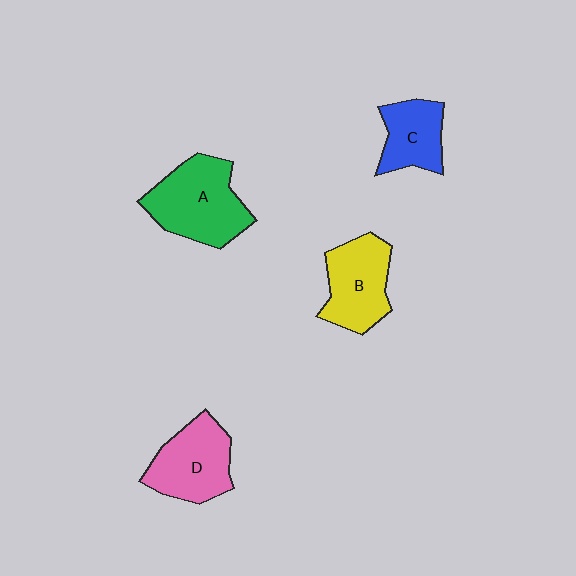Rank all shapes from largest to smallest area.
From largest to smallest: A (green), D (pink), B (yellow), C (blue).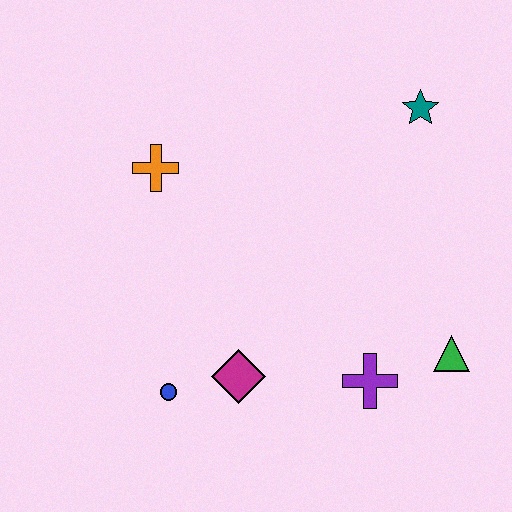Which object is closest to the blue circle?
The magenta diamond is closest to the blue circle.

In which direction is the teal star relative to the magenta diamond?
The teal star is above the magenta diamond.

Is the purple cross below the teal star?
Yes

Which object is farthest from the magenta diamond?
The teal star is farthest from the magenta diamond.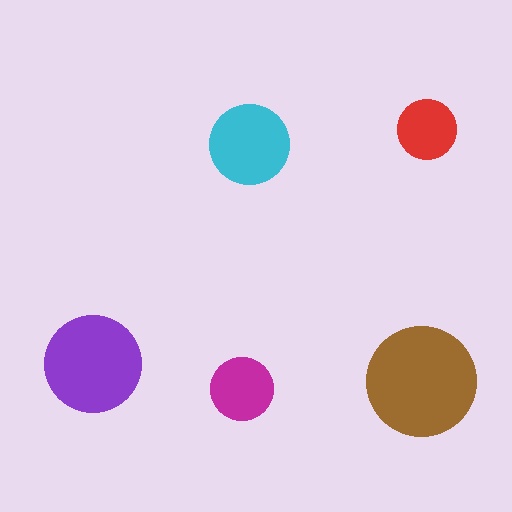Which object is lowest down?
The magenta circle is bottommost.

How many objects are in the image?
There are 5 objects in the image.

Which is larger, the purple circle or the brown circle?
The brown one.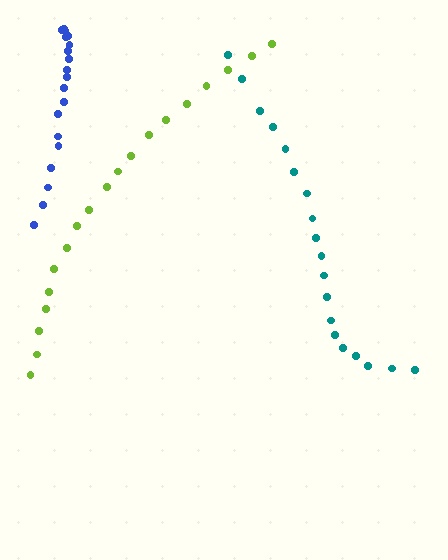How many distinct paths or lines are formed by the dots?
There are 3 distinct paths.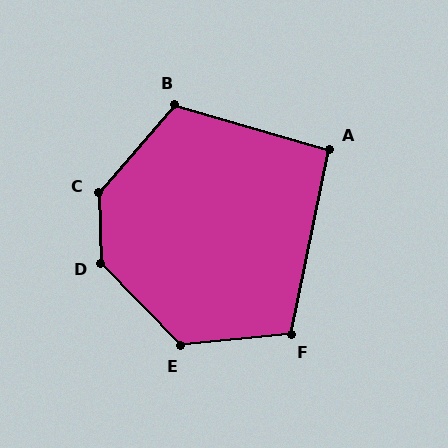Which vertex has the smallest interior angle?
A, at approximately 95 degrees.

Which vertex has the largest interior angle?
D, at approximately 138 degrees.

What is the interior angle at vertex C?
Approximately 137 degrees (obtuse).